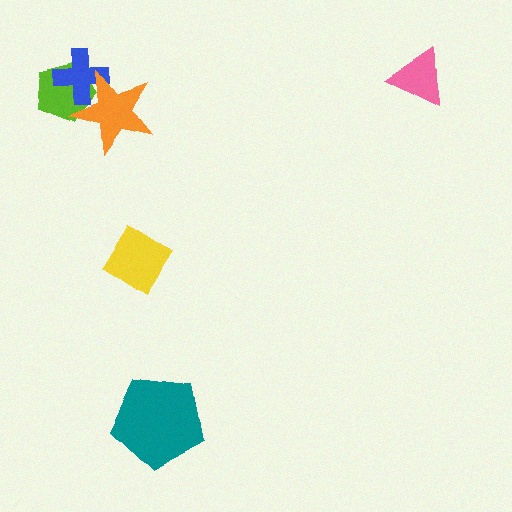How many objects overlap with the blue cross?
2 objects overlap with the blue cross.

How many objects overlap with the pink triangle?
0 objects overlap with the pink triangle.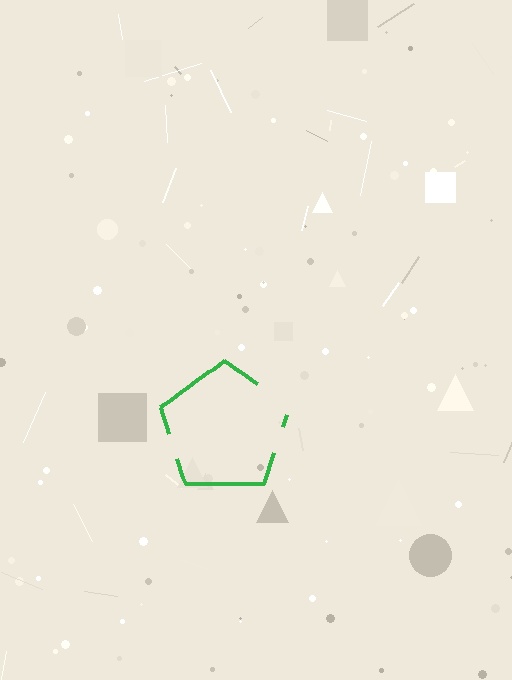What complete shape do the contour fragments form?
The contour fragments form a pentagon.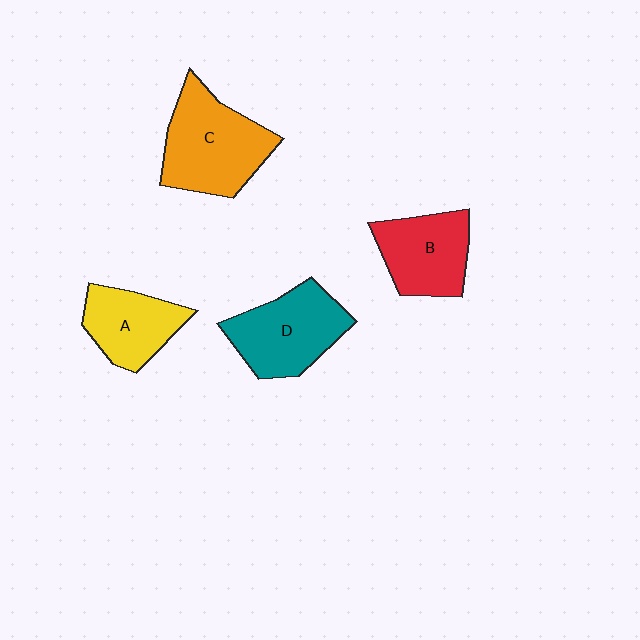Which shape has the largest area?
Shape C (orange).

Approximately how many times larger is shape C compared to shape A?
Approximately 1.5 times.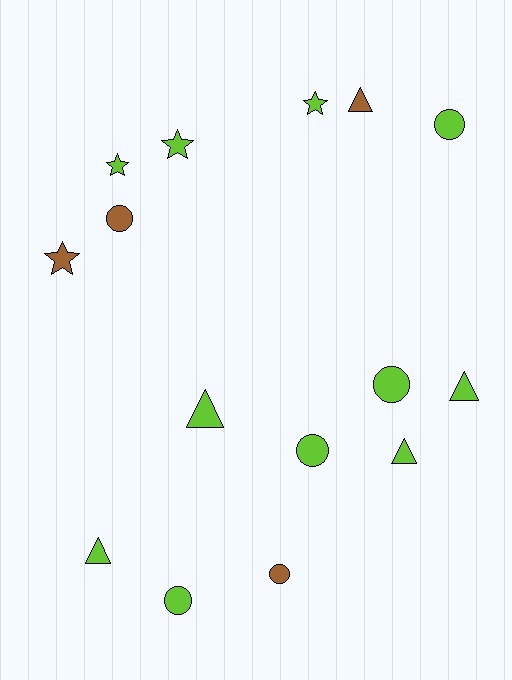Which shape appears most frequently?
Circle, with 6 objects.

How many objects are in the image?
There are 15 objects.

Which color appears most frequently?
Lime, with 11 objects.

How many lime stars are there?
There are 3 lime stars.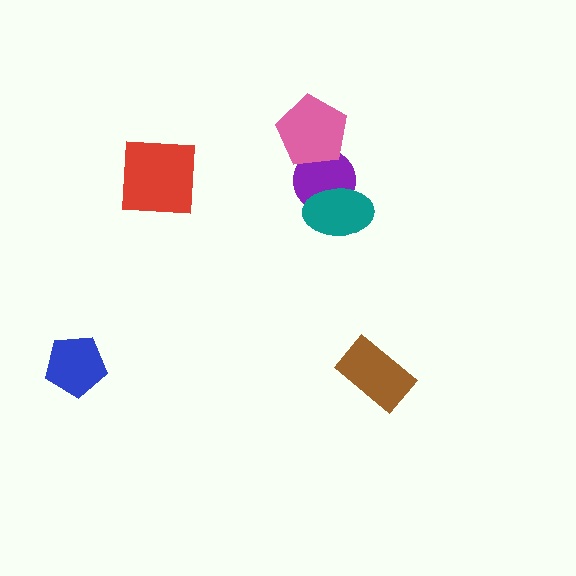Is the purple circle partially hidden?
Yes, it is partially covered by another shape.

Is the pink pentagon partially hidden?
No, no other shape covers it.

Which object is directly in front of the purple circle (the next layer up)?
The teal ellipse is directly in front of the purple circle.